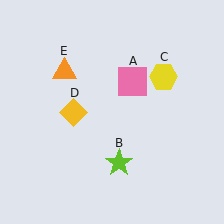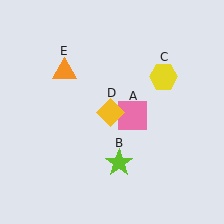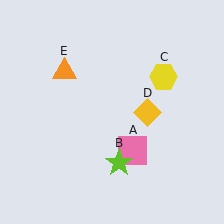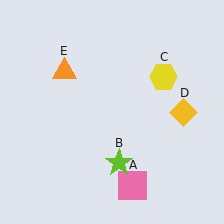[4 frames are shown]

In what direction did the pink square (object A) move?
The pink square (object A) moved down.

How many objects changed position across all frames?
2 objects changed position: pink square (object A), yellow diamond (object D).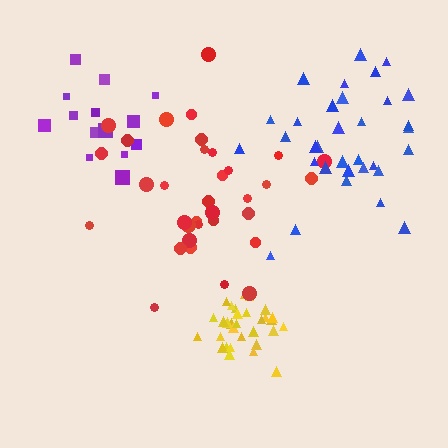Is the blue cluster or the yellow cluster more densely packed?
Yellow.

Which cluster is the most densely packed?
Yellow.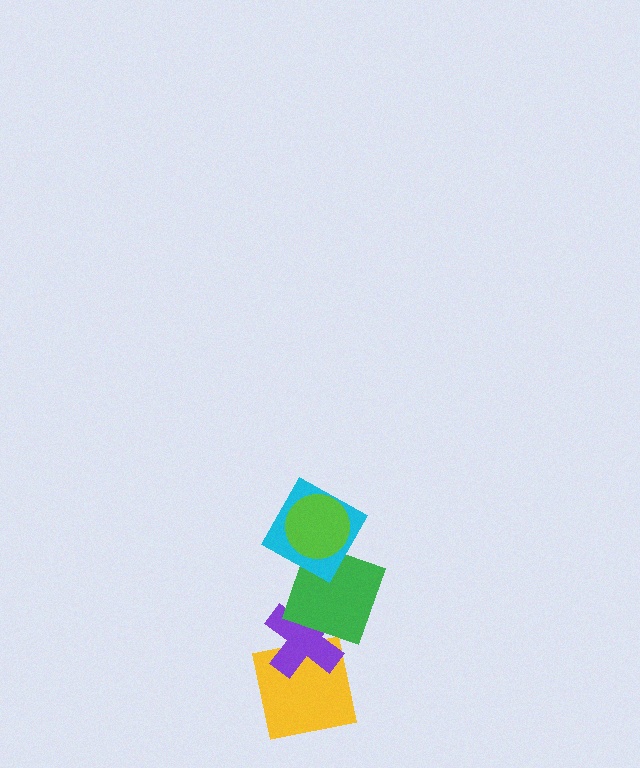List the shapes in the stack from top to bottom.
From top to bottom: the lime circle, the cyan square, the green square, the purple cross, the yellow square.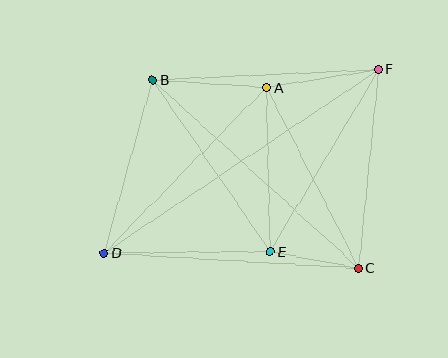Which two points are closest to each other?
Points C and E are closest to each other.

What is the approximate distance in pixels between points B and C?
The distance between B and C is approximately 279 pixels.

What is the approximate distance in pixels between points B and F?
The distance between B and F is approximately 226 pixels.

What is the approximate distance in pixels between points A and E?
The distance between A and E is approximately 164 pixels.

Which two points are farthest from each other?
Points D and F are farthest from each other.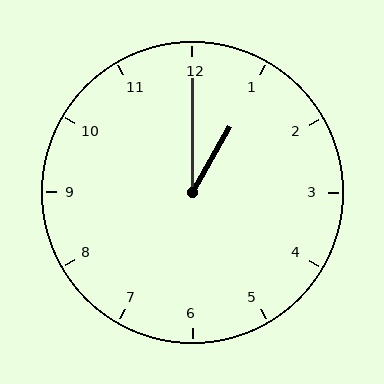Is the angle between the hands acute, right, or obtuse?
It is acute.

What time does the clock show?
1:00.